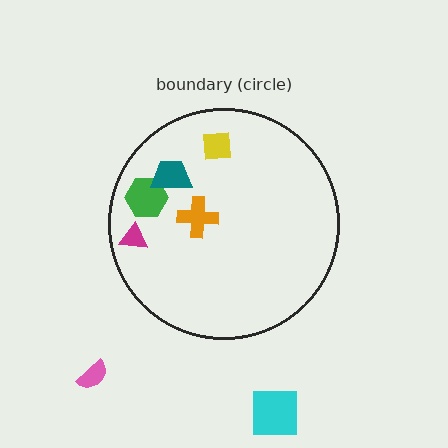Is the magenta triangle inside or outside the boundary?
Inside.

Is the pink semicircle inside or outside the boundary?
Outside.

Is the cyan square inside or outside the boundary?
Outside.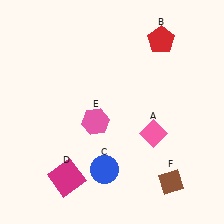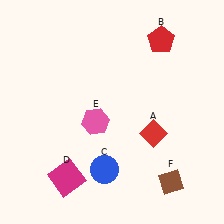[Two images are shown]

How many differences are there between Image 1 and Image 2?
There is 1 difference between the two images.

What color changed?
The diamond (A) changed from pink in Image 1 to red in Image 2.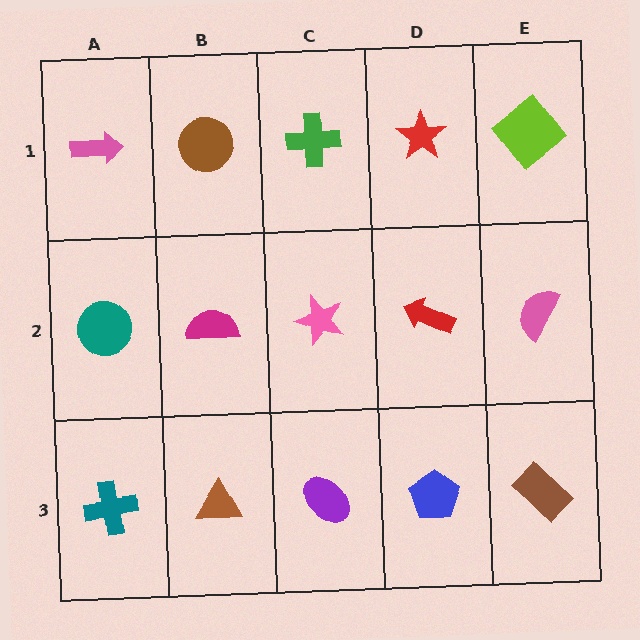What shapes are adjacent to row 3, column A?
A teal circle (row 2, column A), a brown triangle (row 3, column B).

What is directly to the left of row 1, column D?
A green cross.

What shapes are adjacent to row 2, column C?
A green cross (row 1, column C), a purple ellipse (row 3, column C), a magenta semicircle (row 2, column B), a red arrow (row 2, column D).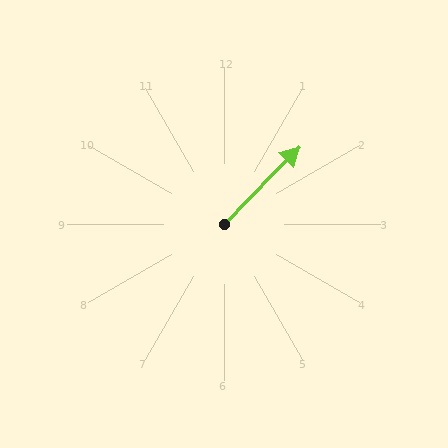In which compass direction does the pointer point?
Northeast.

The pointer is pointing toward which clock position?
Roughly 1 o'clock.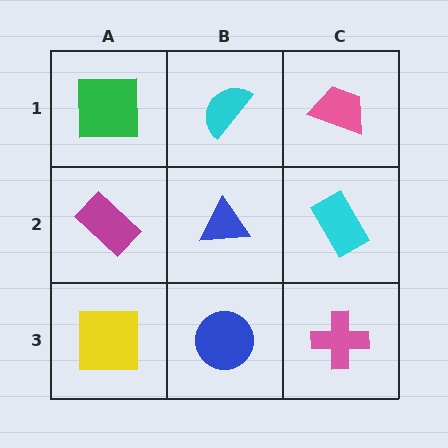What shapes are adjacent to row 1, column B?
A blue triangle (row 2, column B), a green square (row 1, column A), a pink trapezoid (row 1, column C).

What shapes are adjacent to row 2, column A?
A green square (row 1, column A), a yellow square (row 3, column A), a blue triangle (row 2, column B).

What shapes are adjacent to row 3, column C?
A cyan rectangle (row 2, column C), a blue circle (row 3, column B).